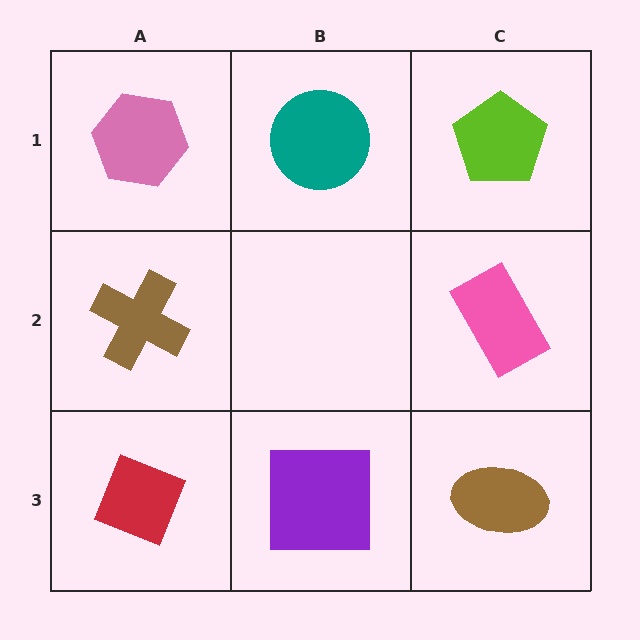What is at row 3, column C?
A brown ellipse.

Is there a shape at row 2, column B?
No, that cell is empty.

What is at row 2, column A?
A brown cross.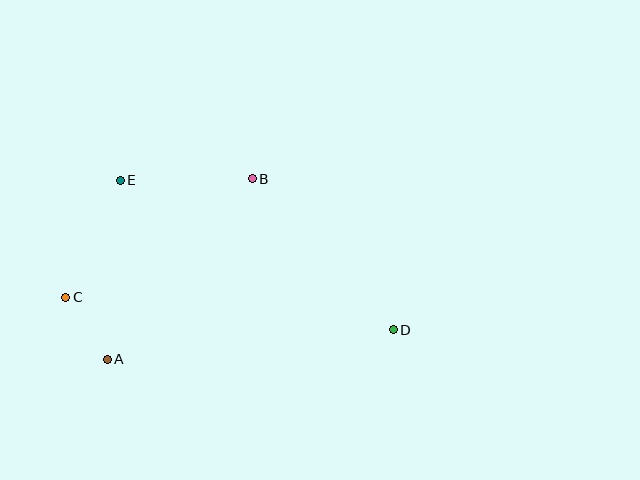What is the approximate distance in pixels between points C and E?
The distance between C and E is approximately 129 pixels.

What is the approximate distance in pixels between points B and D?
The distance between B and D is approximately 207 pixels.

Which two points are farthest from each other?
Points C and D are farthest from each other.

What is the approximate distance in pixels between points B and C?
The distance between B and C is approximately 221 pixels.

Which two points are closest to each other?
Points A and C are closest to each other.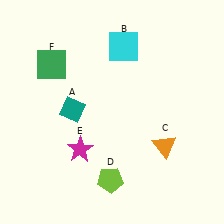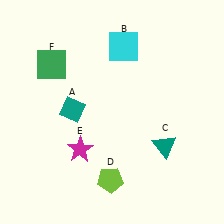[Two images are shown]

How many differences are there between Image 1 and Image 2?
There is 1 difference between the two images.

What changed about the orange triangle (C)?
In Image 1, C is orange. In Image 2, it changed to teal.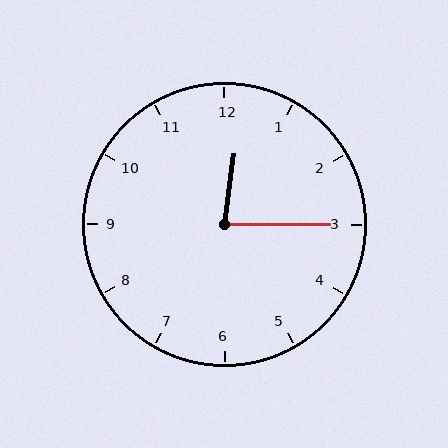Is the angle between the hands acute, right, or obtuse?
It is acute.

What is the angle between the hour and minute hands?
Approximately 82 degrees.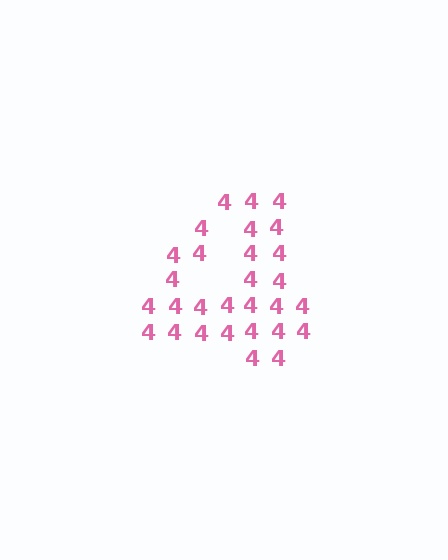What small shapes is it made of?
It is made of small digit 4's.